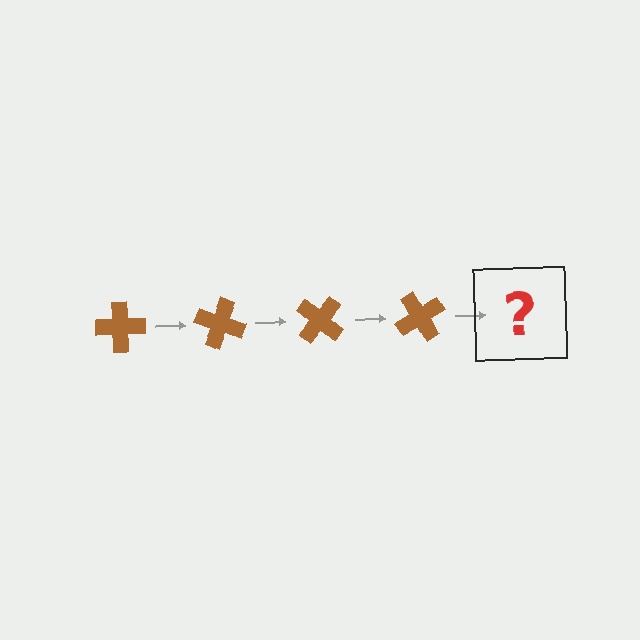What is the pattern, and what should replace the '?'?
The pattern is that the cross rotates 20 degrees each step. The '?' should be a brown cross rotated 80 degrees.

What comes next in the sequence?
The next element should be a brown cross rotated 80 degrees.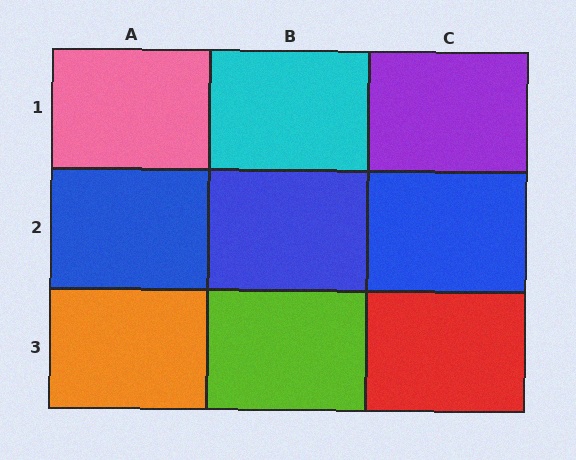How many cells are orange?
1 cell is orange.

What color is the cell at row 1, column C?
Purple.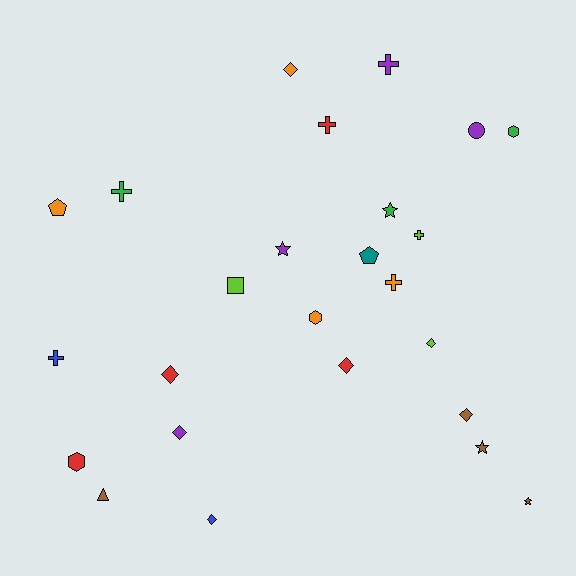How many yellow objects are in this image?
There are no yellow objects.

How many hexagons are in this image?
There are 3 hexagons.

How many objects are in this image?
There are 25 objects.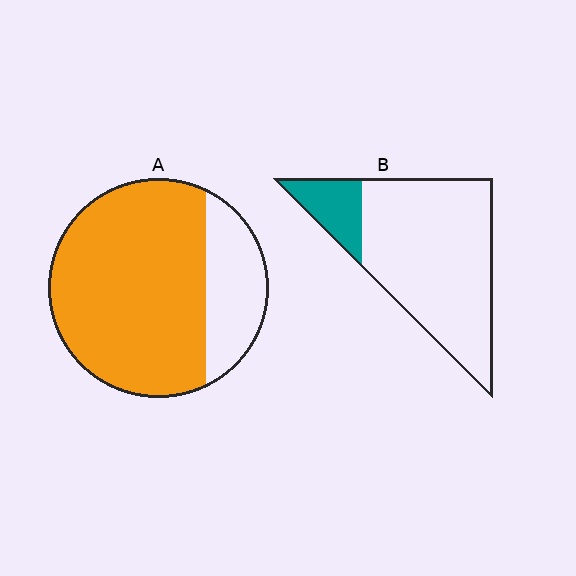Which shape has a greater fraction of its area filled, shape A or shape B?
Shape A.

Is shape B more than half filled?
No.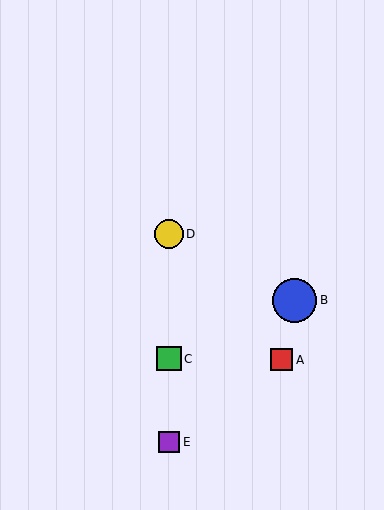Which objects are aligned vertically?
Objects C, D, E are aligned vertically.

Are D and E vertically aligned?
Yes, both are at x≈169.